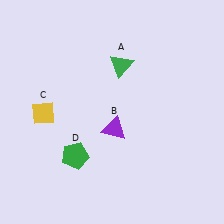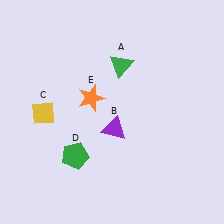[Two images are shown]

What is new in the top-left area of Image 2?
An orange star (E) was added in the top-left area of Image 2.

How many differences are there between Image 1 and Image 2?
There is 1 difference between the two images.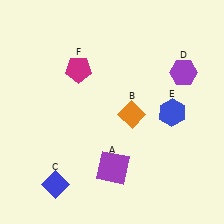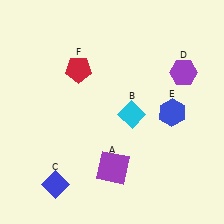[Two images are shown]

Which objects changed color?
B changed from orange to cyan. F changed from magenta to red.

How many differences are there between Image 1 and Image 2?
There are 2 differences between the two images.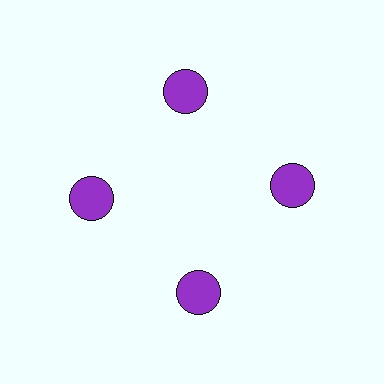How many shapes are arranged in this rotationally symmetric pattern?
There are 4 shapes, arranged in 4 groups of 1.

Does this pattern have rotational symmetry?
Yes, this pattern has 4-fold rotational symmetry. It looks the same after rotating 90 degrees around the center.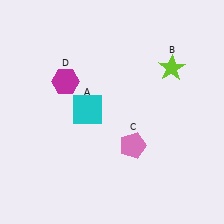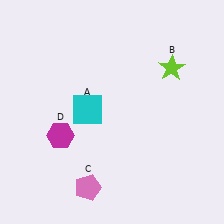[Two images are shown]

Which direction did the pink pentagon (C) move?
The pink pentagon (C) moved left.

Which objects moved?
The objects that moved are: the pink pentagon (C), the magenta hexagon (D).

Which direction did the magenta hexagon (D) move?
The magenta hexagon (D) moved down.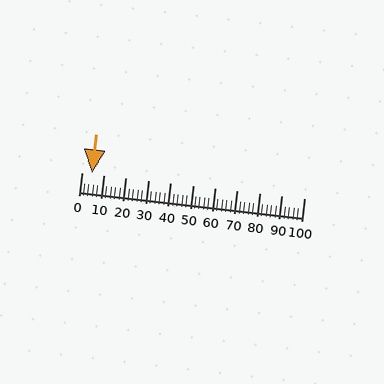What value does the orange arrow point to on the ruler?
The orange arrow points to approximately 4.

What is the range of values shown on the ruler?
The ruler shows values from 0 to 100.